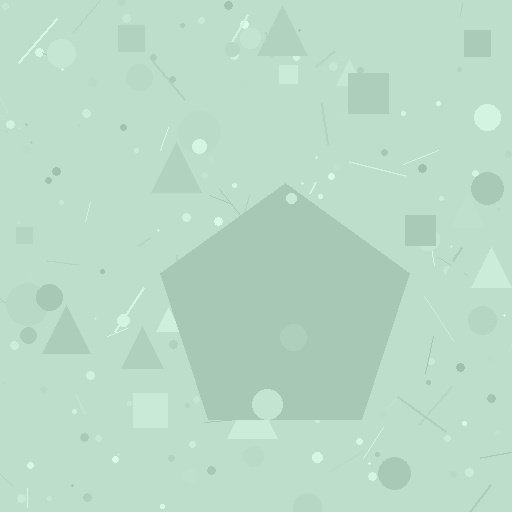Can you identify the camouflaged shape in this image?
The camouflaged shape is a pentagon.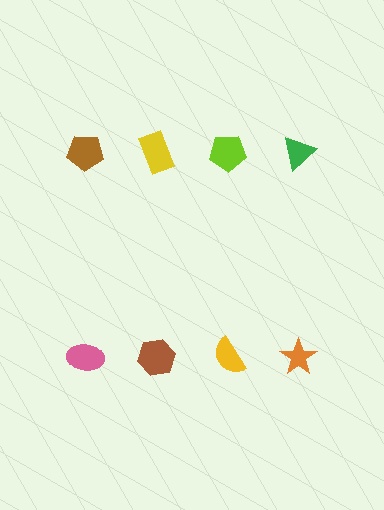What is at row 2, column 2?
A brown hexagon.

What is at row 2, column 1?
A pink ellipse.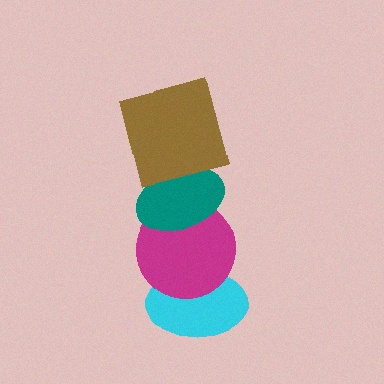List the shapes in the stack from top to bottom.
From top to bottom: the brown square, the teal ellipse, the magenta circle, the cyan ellipse.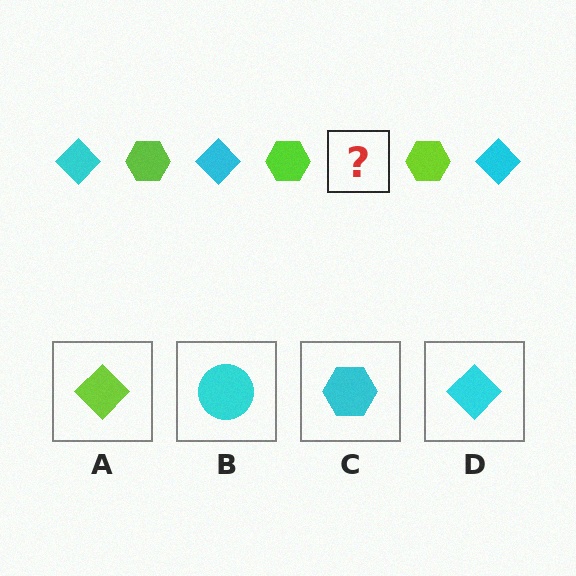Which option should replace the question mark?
Option D.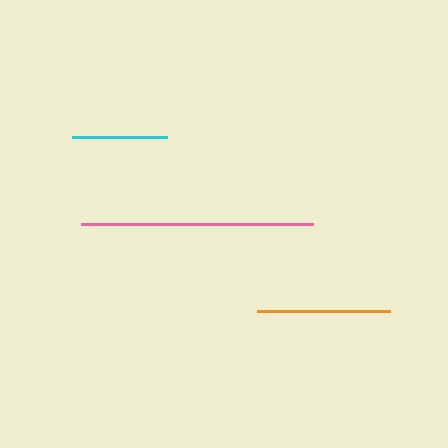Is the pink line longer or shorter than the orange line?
The pink line is longer than the orange line.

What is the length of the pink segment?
The pink segment is approximately 233 pixels long.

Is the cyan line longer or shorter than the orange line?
The orange line is longer than the cyan line.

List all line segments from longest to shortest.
From longest to shortest: pink, orange, cyan.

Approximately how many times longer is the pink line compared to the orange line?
The pink line is approximately 1.8 times the length of the orange line.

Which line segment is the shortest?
The cyan line is the shortest at approximately 95 pixels.